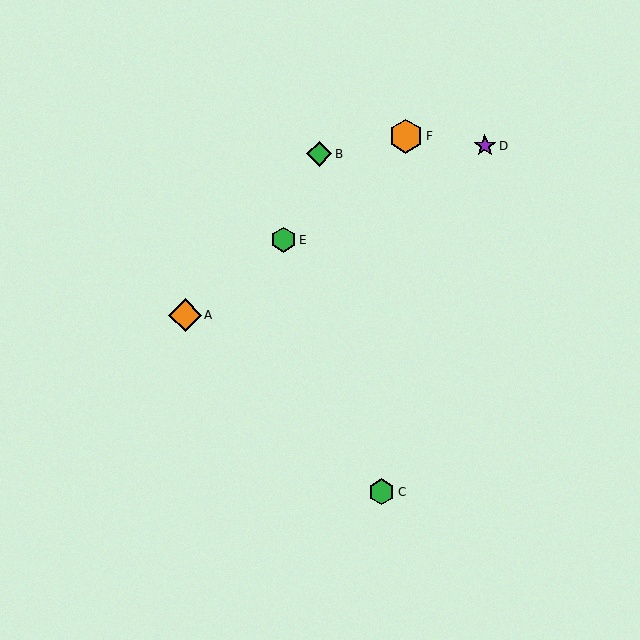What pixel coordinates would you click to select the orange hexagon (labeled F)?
Click at (406, 136) to select the orange hexagon F.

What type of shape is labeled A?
Shape A is an orange diamond.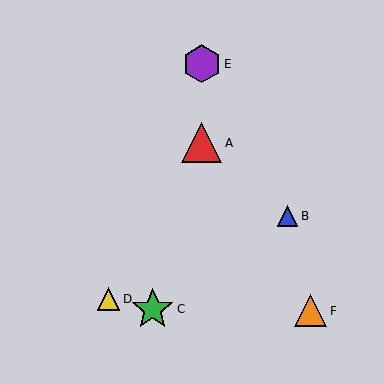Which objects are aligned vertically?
Objects A, E are aligned vertically.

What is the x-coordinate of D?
Object D is at x≈108.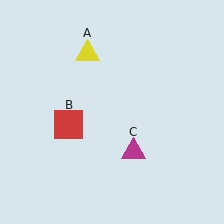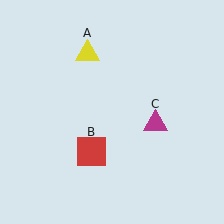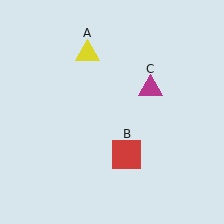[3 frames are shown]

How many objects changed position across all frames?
2 objects changed position: red square (object B), magenta triangle (object C).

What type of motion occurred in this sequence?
The red square (object B), magenta triangle (object C) rotated counterclockwise around the center of the scene.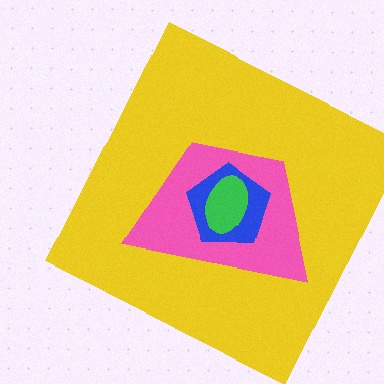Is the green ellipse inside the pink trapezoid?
Yes.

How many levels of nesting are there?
4.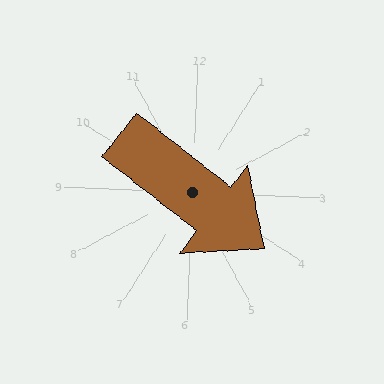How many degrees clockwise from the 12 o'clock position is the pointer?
Approximately 126 degrees.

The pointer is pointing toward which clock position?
Roughly 4 o'clock.